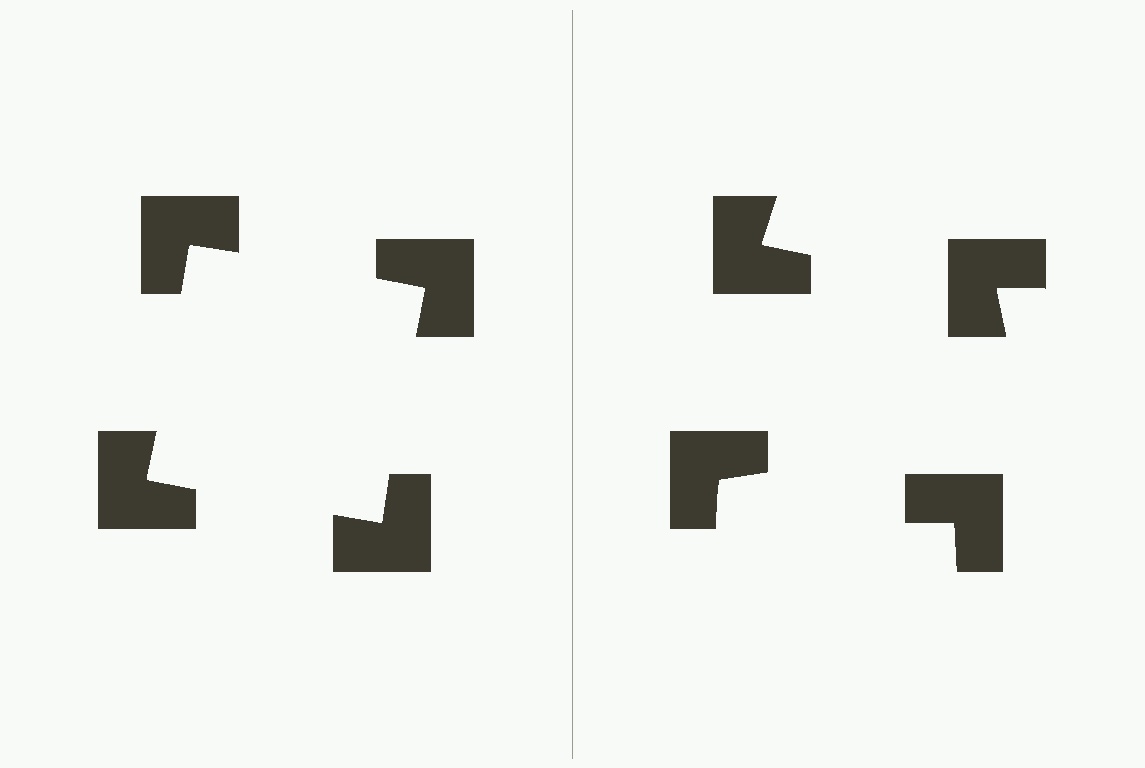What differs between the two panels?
The notched squares are positioned identically on both sides; only the wedge orientations differ. On the left they align to a square; on the right they are misaligned.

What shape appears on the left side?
An illusory square.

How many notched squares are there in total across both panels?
8 — 4 on each side.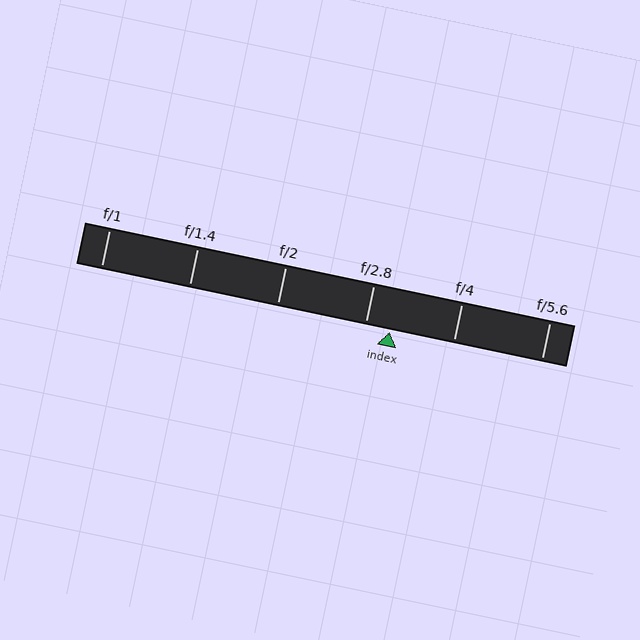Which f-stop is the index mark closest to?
The index mark is closest to f/2.8.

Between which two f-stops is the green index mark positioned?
The index mark is between f/2.8 and f/4.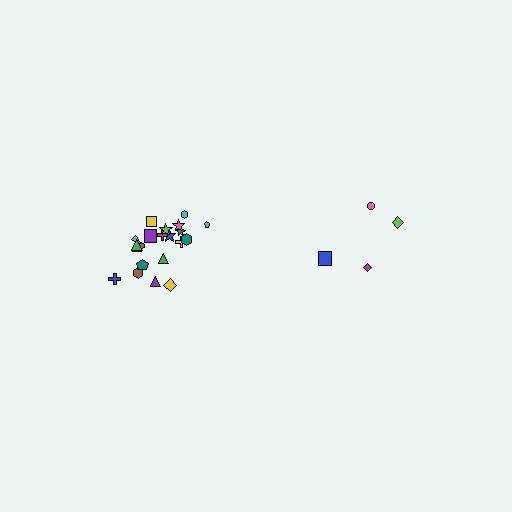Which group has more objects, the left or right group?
The left group.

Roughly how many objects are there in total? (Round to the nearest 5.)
Roughly 25 objects in total.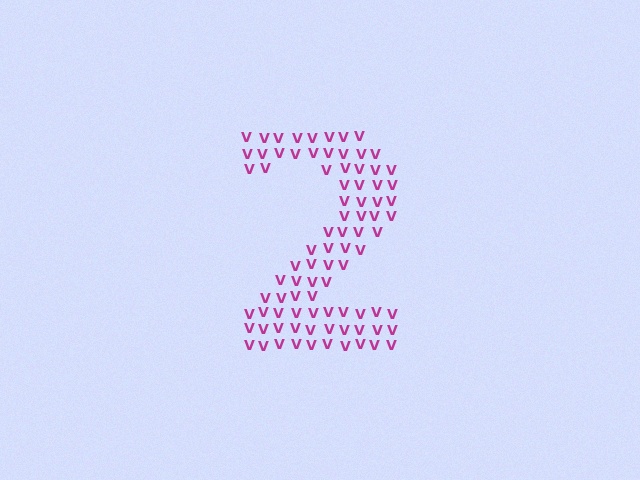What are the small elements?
The small elements are letter V's.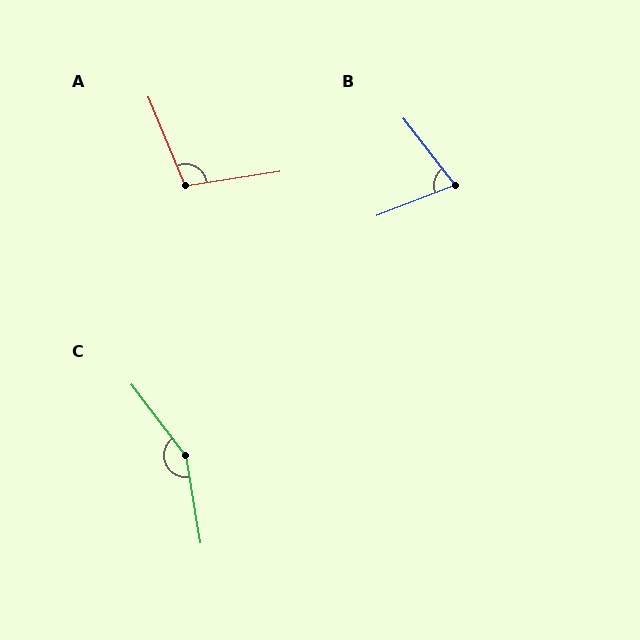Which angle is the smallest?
B, at approximately 74 degrees.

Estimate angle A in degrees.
Approximately 104 degrees.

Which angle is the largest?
C, at approximately 153 degrees.